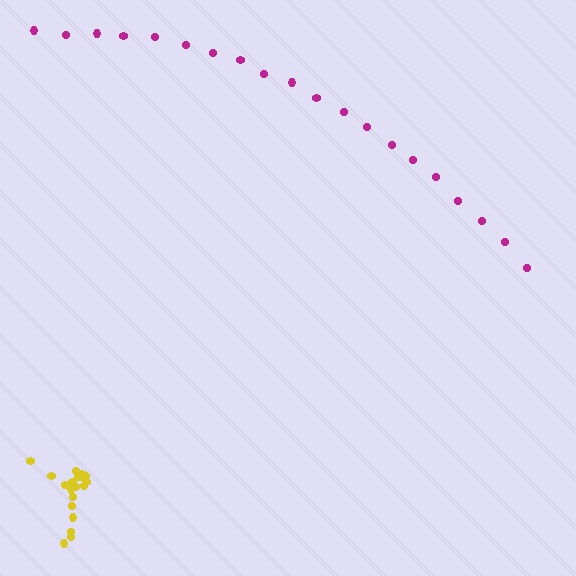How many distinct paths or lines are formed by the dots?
There are 2 distinct paths.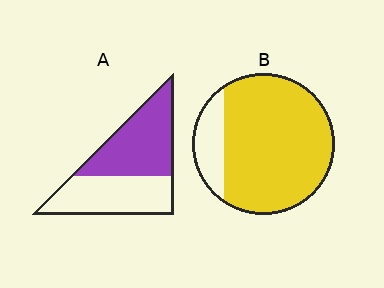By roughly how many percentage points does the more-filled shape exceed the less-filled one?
By roughly 30 percentage points (B over A).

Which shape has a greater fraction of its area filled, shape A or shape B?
Shape B.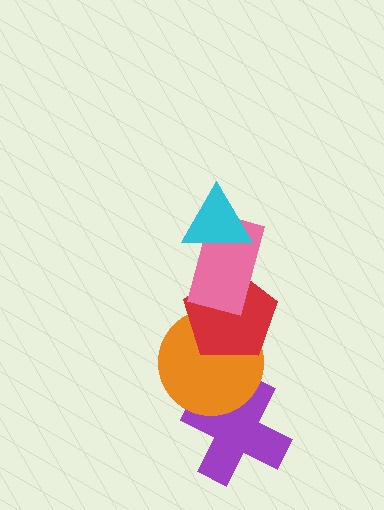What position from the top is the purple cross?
The purple cross is 5th from the top.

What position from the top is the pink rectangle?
The pink rectangle is 2nd from the top.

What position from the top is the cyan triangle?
The cyan triangle is 1st from the top.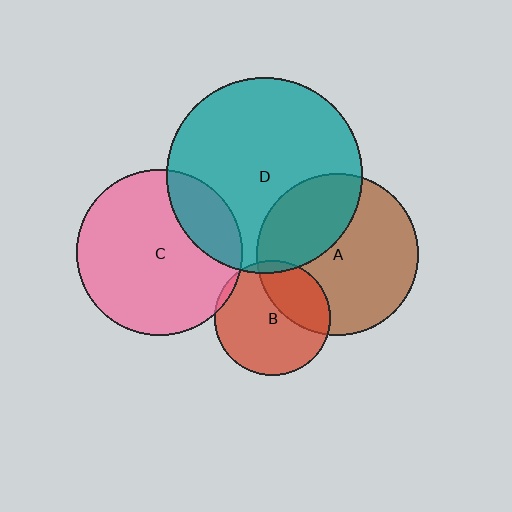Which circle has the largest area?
Circle D (teal).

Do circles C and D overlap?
Yes.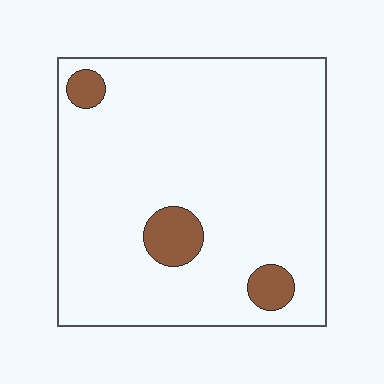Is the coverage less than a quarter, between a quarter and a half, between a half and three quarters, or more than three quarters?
Less than a quarter.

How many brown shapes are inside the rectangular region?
3.